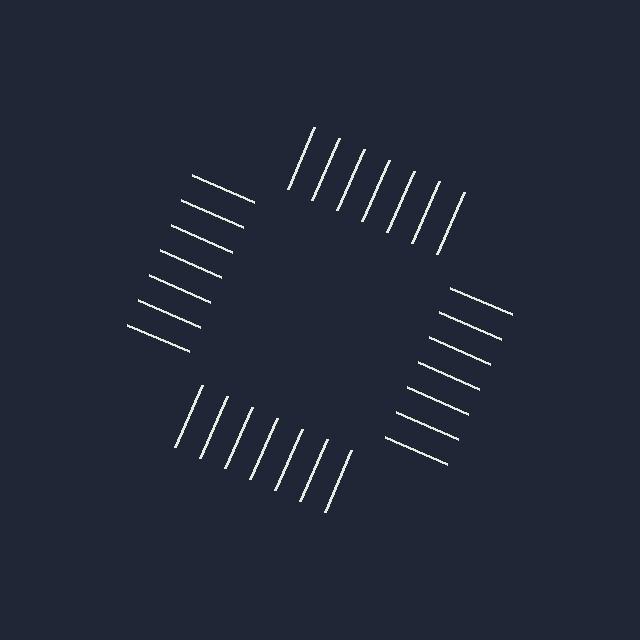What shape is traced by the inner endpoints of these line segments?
An illusory square — the line segments terminate on its edges but no continuous stroke is drawn.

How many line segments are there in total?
28 — 7 along each of the 4 edges.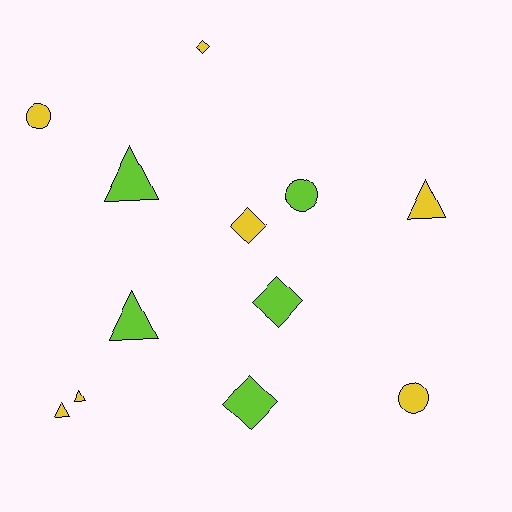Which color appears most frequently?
Yellow, with 7 objects.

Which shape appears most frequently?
Triangle, with 5 objects.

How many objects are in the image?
There are 12 objects.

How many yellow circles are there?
There are 2 yellow circles.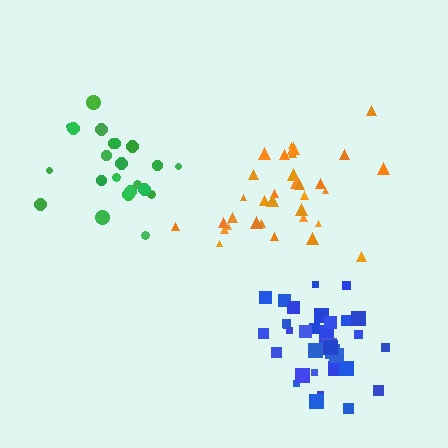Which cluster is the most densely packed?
Blue.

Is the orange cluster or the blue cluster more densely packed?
Blue.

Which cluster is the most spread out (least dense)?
Green.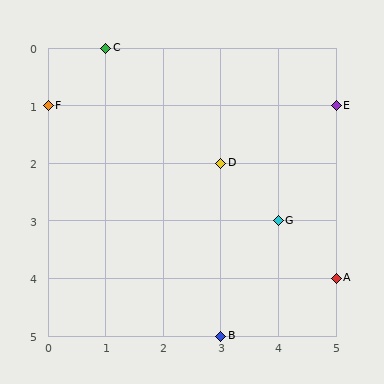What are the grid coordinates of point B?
Point B is at grid coordinates (3, 5).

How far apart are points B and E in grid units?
Points B and E are 2 columns and 4 rows apart (about 4.5 grid units diagonally).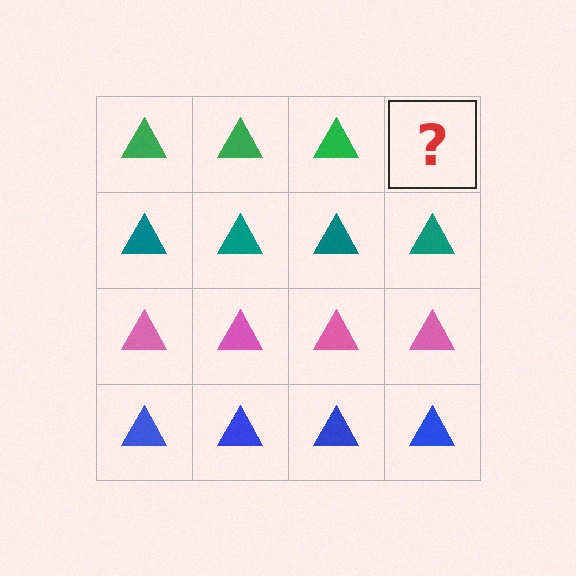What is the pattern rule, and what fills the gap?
The rule is that each row has a consistent color. The gap should be filled with a green triangle.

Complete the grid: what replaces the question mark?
The question mark should be replaced with a green triangle.